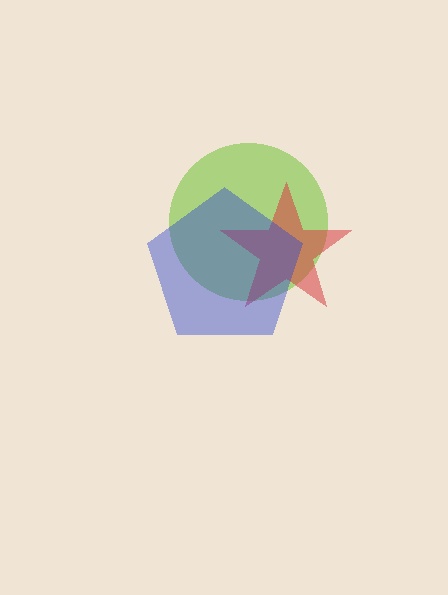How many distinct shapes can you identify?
There are 3 distinct shapes: a lime circle, a red star, a blue pentagon.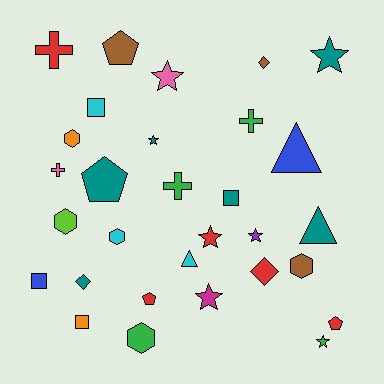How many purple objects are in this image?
There is 1 purple object.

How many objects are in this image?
There are 30 objects.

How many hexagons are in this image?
There are 5 hexagons.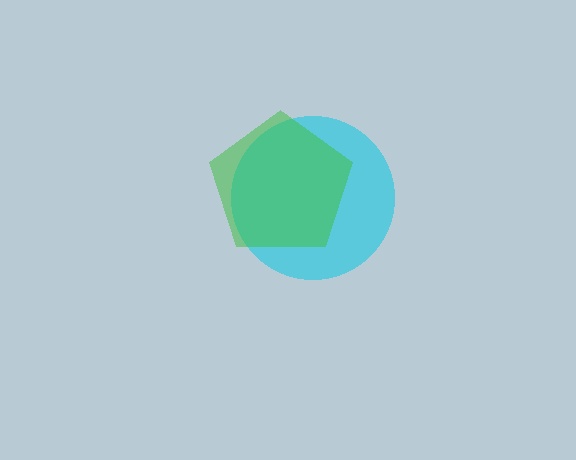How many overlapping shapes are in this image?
There are 2 overlapping shapes in the image.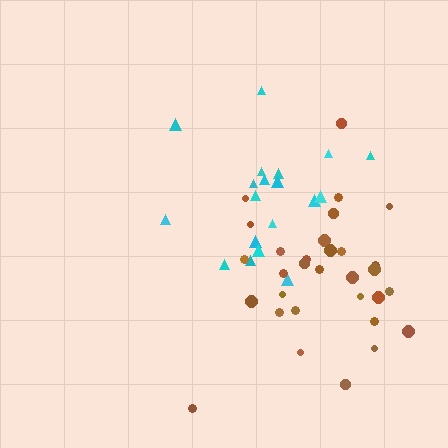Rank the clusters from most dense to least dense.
brown, cyan.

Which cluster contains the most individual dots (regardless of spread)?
Brown (31).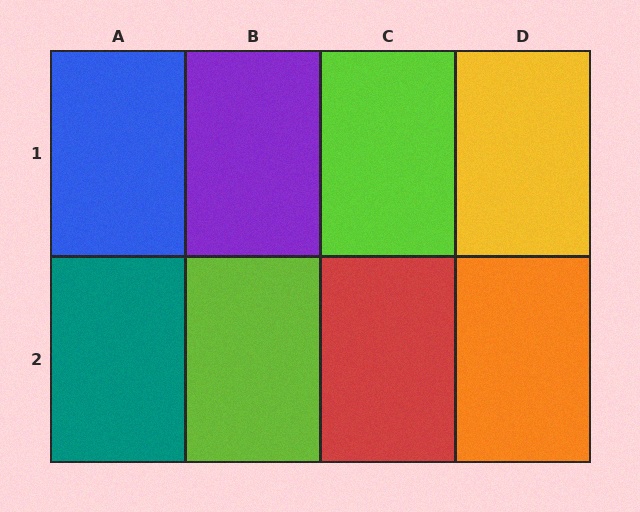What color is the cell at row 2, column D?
Orange.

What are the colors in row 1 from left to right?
Blue, purple, lime, yellow.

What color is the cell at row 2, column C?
Red.